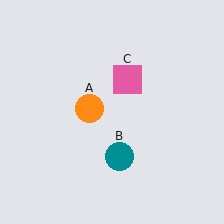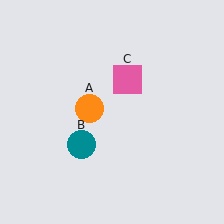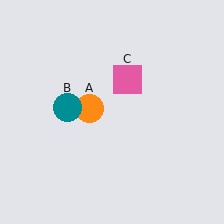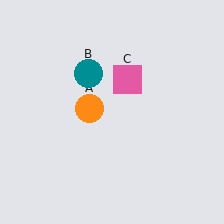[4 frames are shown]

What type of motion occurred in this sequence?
The teal circle (object B) rotated clockwise around the center of the scene.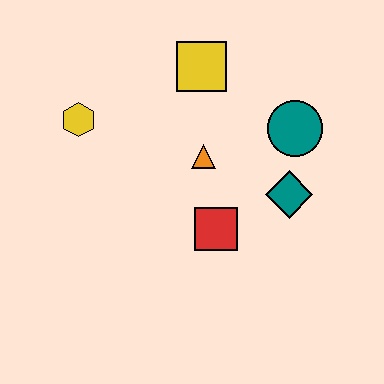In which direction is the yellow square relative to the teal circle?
The yellow square is to the left of the teal circle.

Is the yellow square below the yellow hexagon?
No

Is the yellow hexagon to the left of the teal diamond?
Yes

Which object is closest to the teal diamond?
The teal circle is closest to the teal diamond.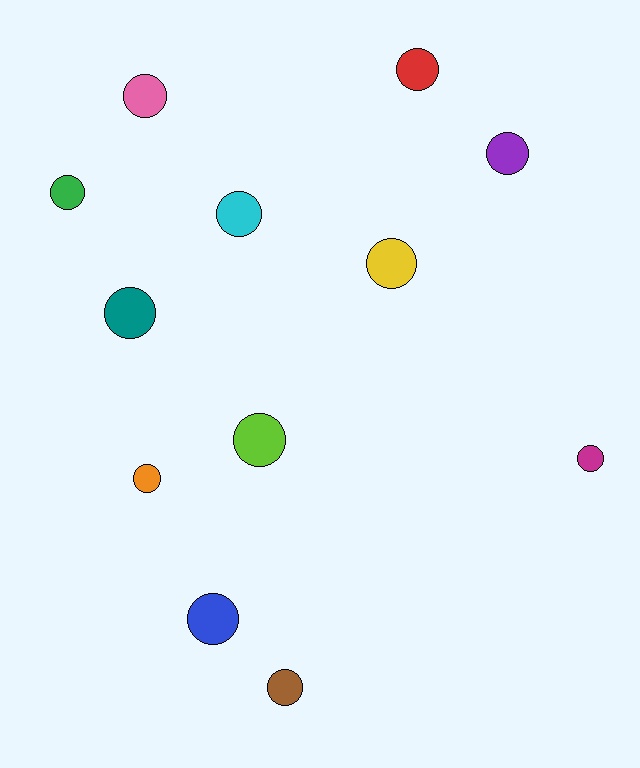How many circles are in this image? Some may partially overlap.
There are 12 circles.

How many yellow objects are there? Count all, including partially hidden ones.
There is 1 yellow object.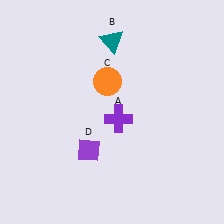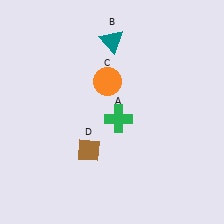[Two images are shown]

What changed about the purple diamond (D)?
In Image 1, D is purple. In Image 2, it changed to brown.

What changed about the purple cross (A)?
In Image 1, A is purple. In Image 2, it changed to green.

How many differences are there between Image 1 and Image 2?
There are 2 differences between the two images.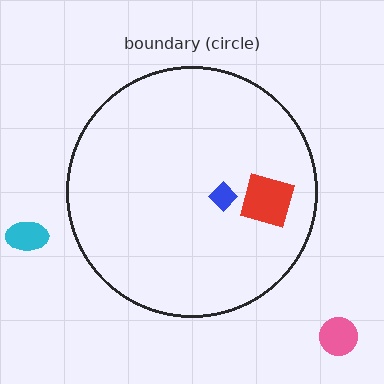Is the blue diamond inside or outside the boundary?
Inside.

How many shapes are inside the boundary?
2 inside, 2 outside.